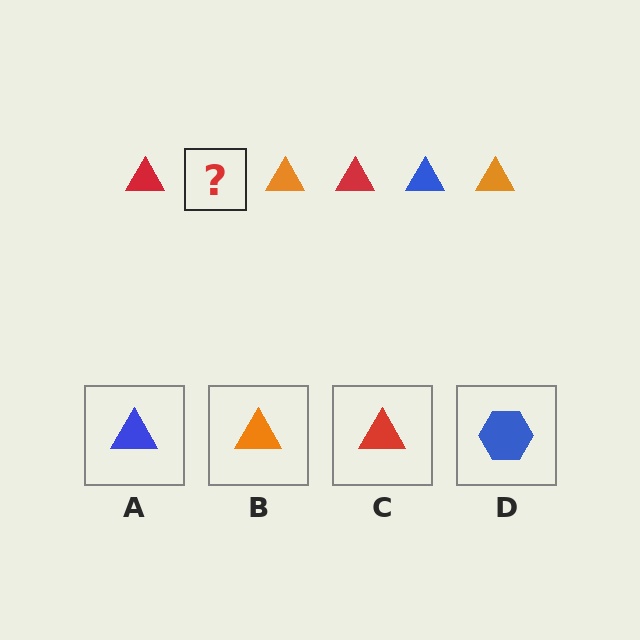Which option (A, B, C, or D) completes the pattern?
A.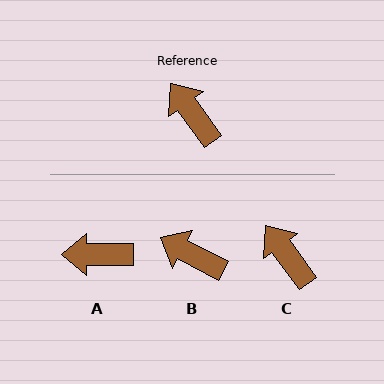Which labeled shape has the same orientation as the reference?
C.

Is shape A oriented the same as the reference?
No, it is off by about 54 degrees.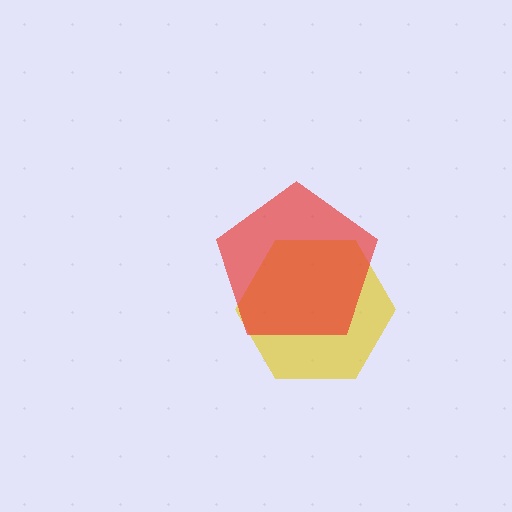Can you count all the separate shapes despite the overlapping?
Yes, there are 2 separate shapes.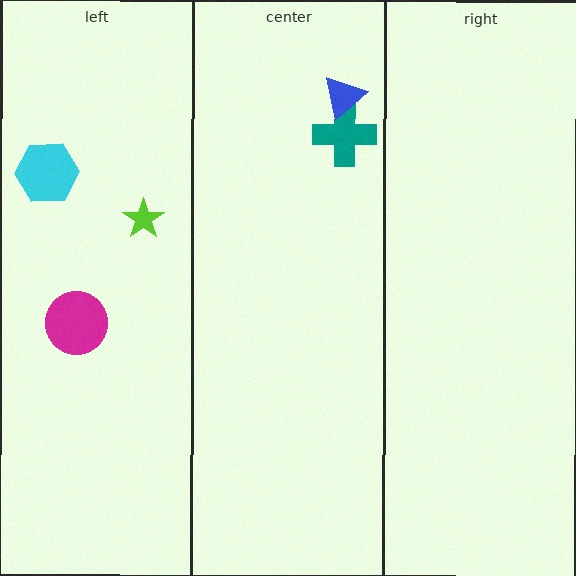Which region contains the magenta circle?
The left region.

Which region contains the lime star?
The left region.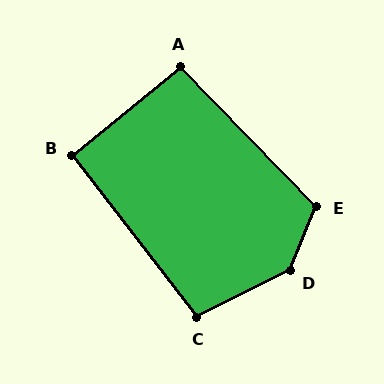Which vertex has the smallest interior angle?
B, at approximately 92 degrees.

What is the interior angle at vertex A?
Approximately 95 degrees (obtuse).